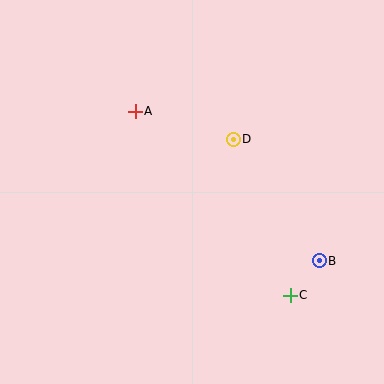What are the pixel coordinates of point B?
Point B is at (319, 261).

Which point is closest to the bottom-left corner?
Point C is closest to the bottom-left corner.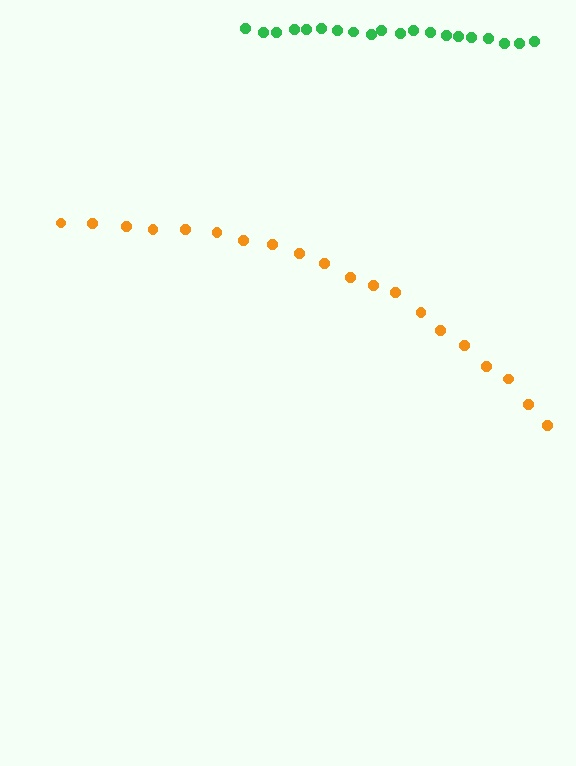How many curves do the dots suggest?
There are 2 distinct paths.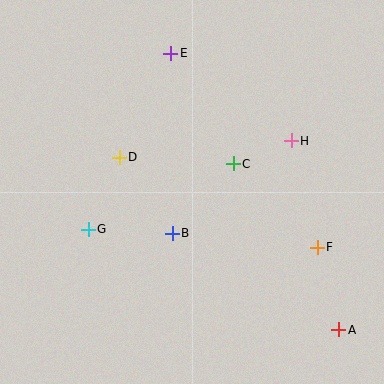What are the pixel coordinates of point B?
Point B is at (172, 233).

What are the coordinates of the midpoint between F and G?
The midpoint between F and G is at (203, 238).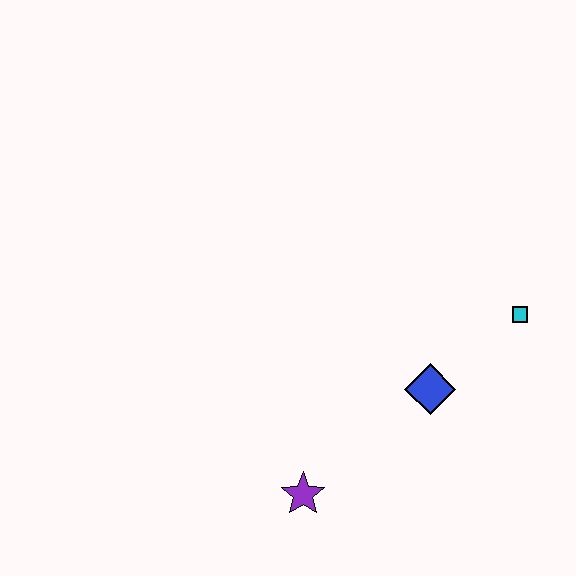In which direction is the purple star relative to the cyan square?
The purple star is to the left of the cyan square.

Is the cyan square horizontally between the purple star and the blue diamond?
No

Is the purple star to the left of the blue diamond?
Yes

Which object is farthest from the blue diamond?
The purple star is farthest from the blue diamond.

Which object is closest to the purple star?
The blue diamond is closest to the purple star.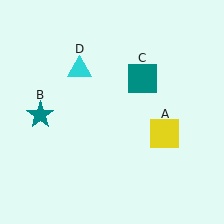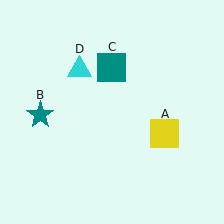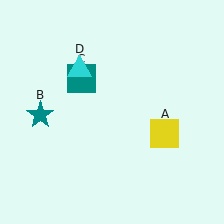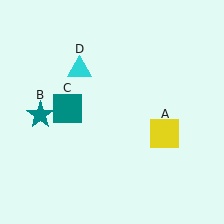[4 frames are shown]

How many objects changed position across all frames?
1 object changed position: teal square (object C).